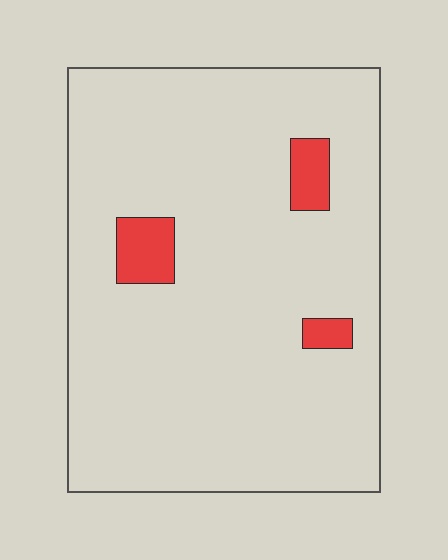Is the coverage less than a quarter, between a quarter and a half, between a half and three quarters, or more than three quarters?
Less than a quarter.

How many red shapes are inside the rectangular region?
3.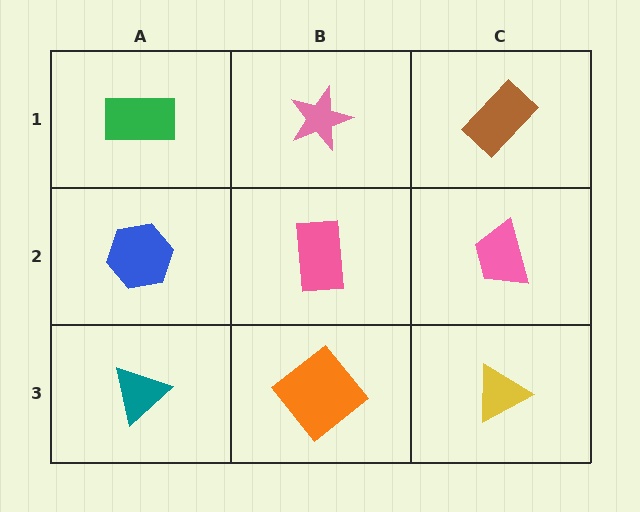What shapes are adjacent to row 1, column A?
A blue hexagon (row 2, column A), a pink star (row 1, column B).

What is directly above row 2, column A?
A green rectangle.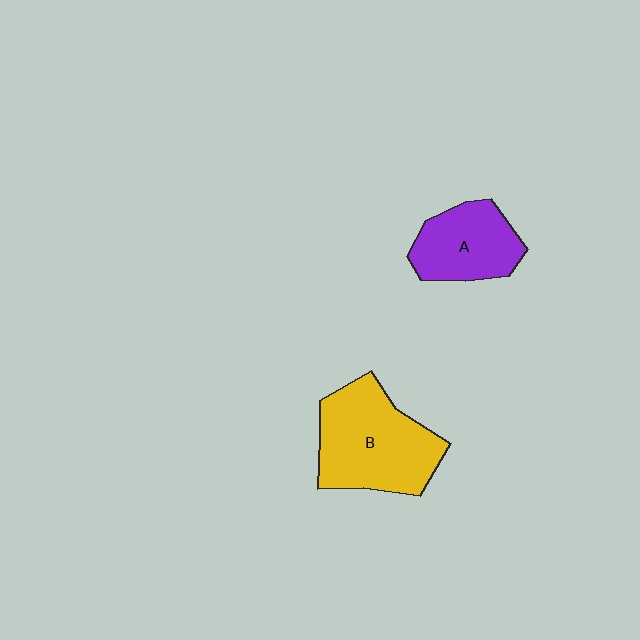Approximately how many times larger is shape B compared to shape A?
Approximately 1.5 times.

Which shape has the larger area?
Shape B (yellow).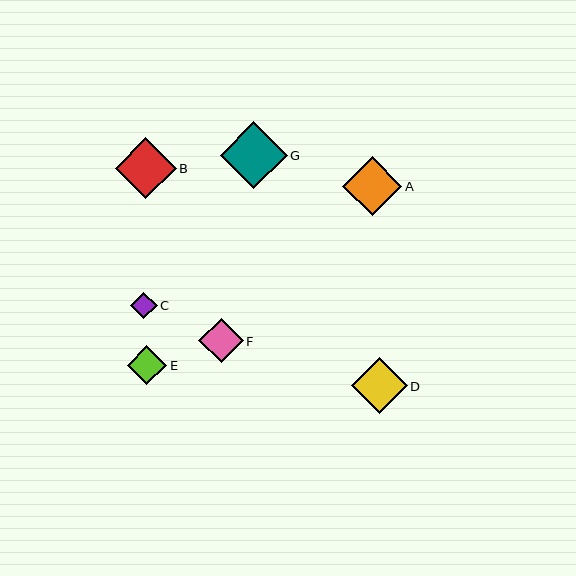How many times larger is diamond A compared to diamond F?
Diamond A is approximately 1.3 times the size of diamond F.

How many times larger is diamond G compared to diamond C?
Diamond G is approximately 2.5 times the size of diamond C.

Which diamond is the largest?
Diamond G is the largest with a size of approximately 67 pixels.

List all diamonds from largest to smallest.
From largest to smallest: G, B, A, D, F, E, C.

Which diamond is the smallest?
Diamond C is the smallest with a size of approximately 27 pixels.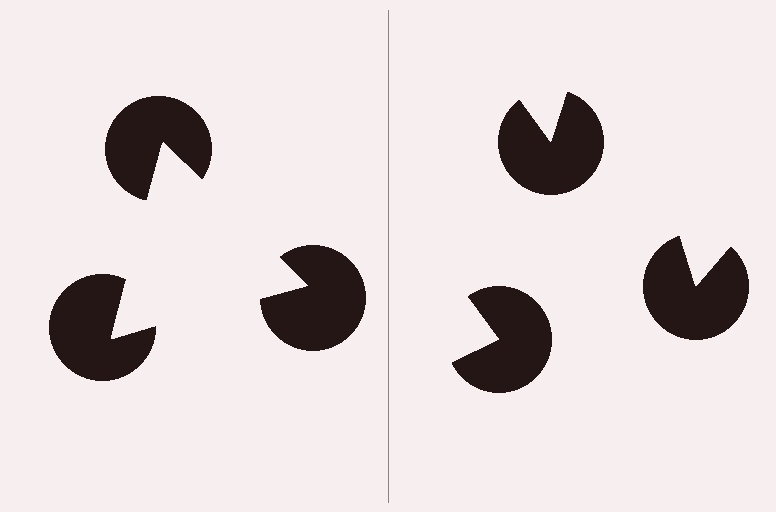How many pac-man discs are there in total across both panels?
6 — 3 on each side.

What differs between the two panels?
The pac-man discs are positioned identically on both sides; only the wedge orientations differ. On the left they align to a triangle; on the right they are misaligned.